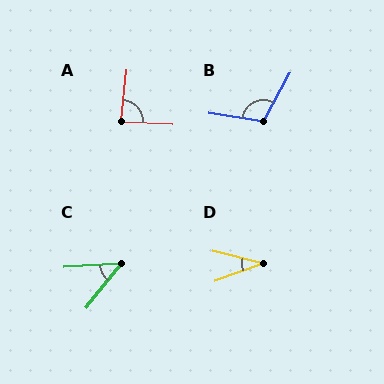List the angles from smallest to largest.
D (34°), C (48°), A (86°), B (110°).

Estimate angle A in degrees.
Approximately 86 degrees.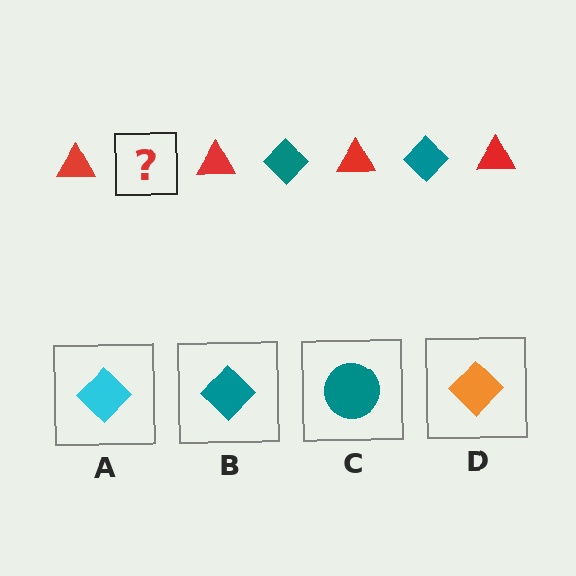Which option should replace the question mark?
Option B.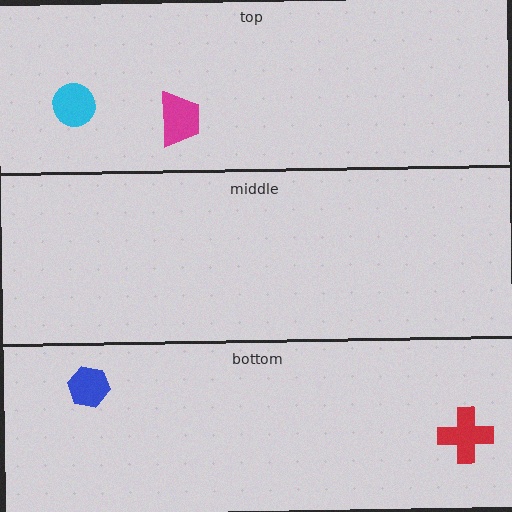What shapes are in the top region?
The cyan circle, the magenta trapezoid.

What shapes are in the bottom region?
The red cross, the blue hexagon.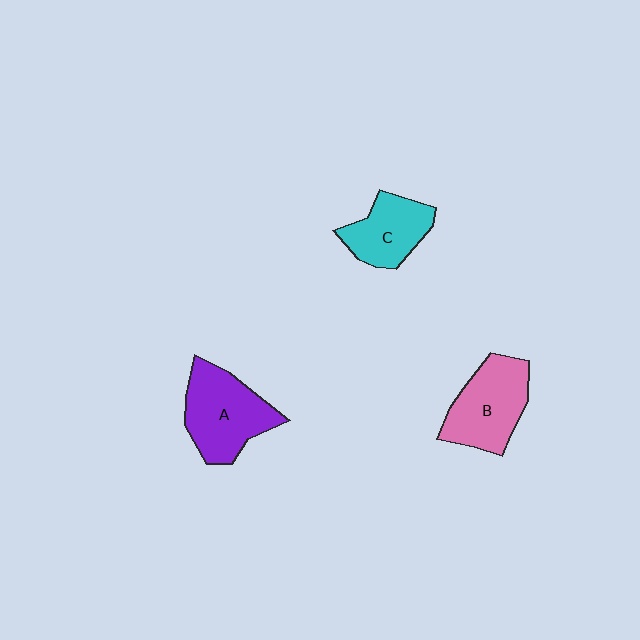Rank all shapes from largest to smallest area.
From largest to smallest: A (purple), B (pink), C (cyan).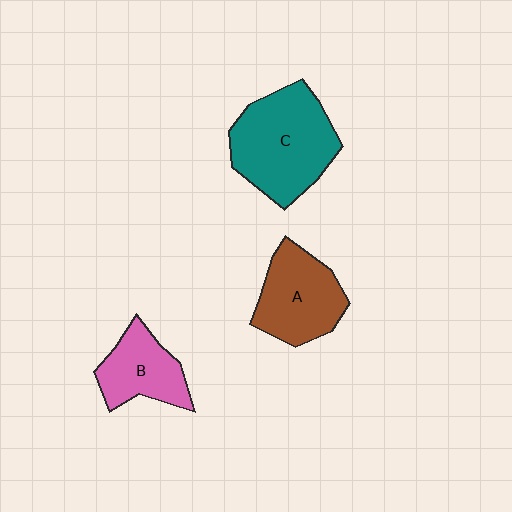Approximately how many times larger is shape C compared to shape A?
Approximately 1.4 times.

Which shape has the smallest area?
Shape B (pink).